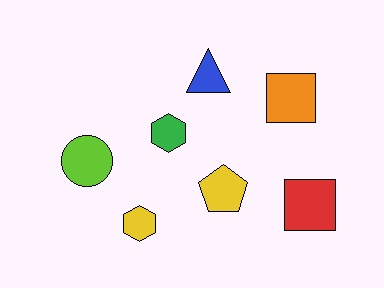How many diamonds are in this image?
There are no diamonds.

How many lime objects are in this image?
There is 1 lime object.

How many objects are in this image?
There are 7 objects.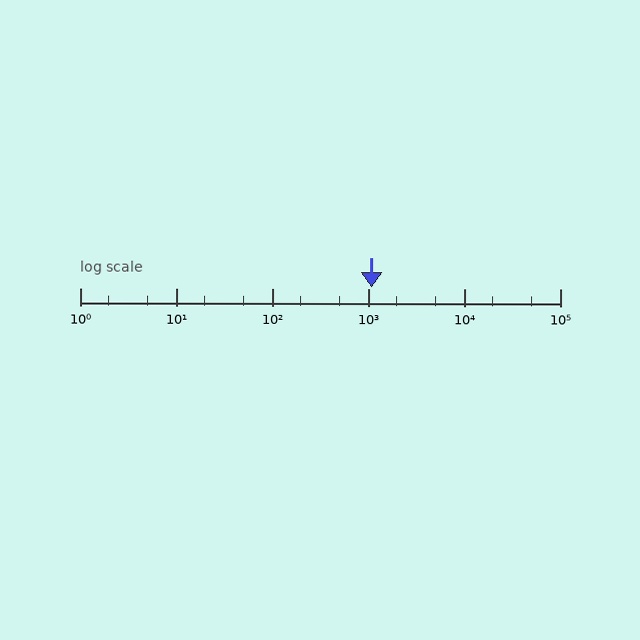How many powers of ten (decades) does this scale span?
The scale spans 5 decades, from 1 to 100000.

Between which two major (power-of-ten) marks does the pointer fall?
The pointer is between 1000 and 10000.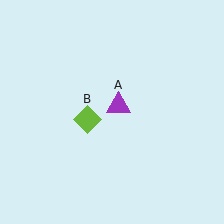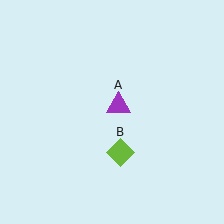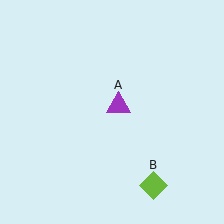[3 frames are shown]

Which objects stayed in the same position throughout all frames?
Purple triangle (object A) remained stationary.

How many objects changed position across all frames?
1 object changed position: lime diamond (object B).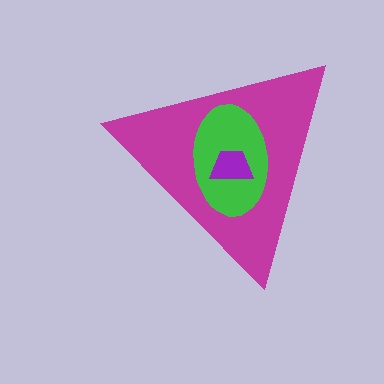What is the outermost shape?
The magenta triangle.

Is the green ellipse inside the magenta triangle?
Yes.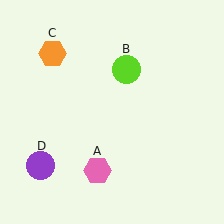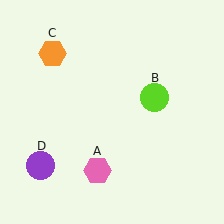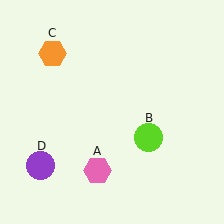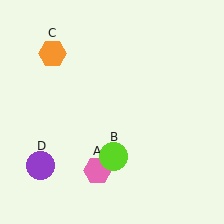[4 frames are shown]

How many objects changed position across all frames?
1 object changed position: lime circle (object B).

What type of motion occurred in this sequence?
The lime circle (object B) rotated clockwise around the center of the scene.